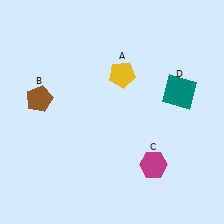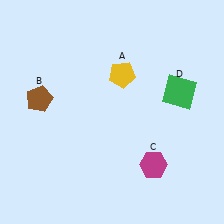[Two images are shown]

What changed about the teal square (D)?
In Image 1, D is teal. In Image 2, it changed to green.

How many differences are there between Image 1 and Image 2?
There is 1 difference between the two images.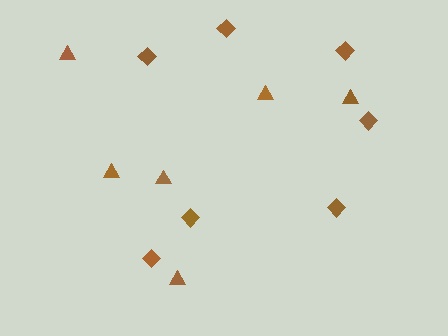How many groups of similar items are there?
There are 2 groups: one group of diamonds (7) and one group of triangles (6).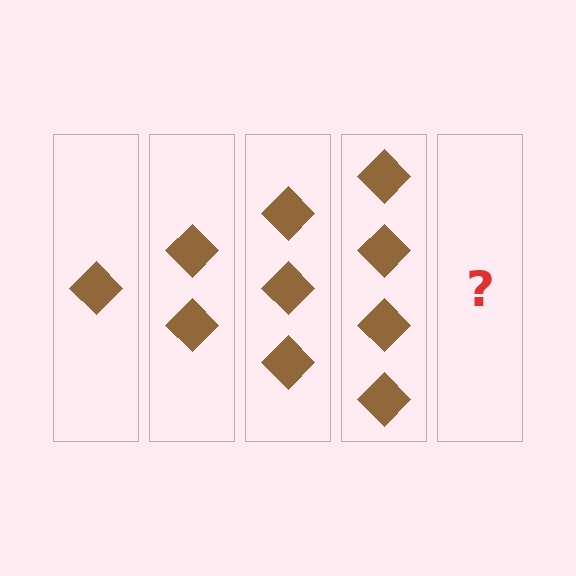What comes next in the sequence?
The next element should be 5 diamonds.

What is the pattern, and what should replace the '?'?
The pattern is that each step adds one more diamond. The '?' should be 5 diamonds.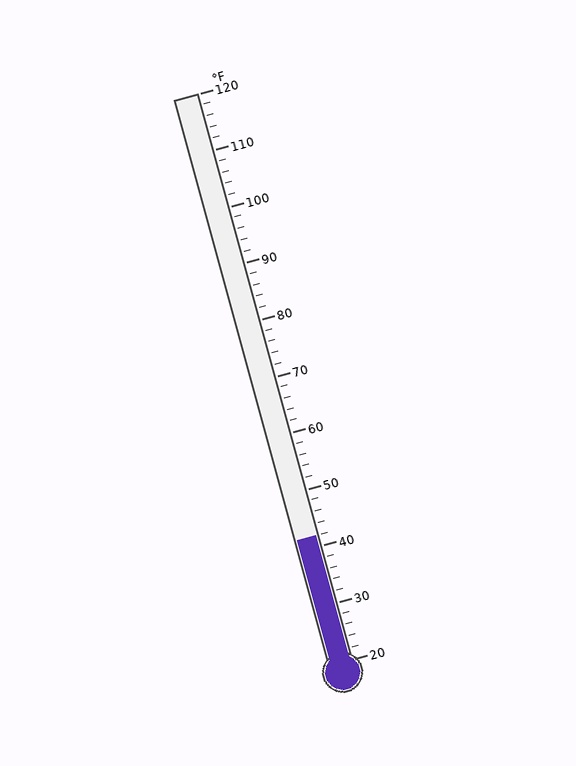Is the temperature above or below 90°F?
The temperature is below 90°F.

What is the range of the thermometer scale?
The thermometer scale ranges from 20°F to 120°F.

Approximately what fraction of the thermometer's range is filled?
The thermometer is filled to approximately 20% of its range.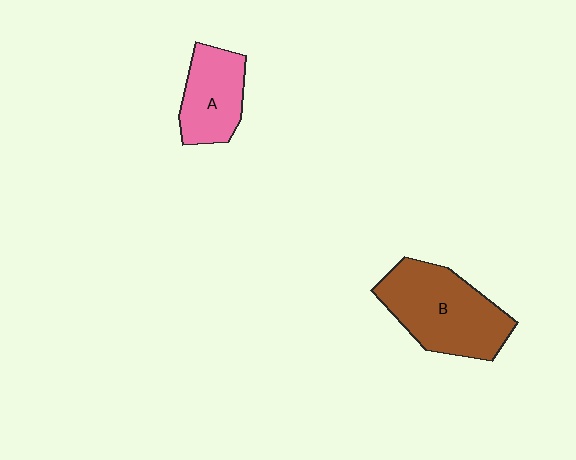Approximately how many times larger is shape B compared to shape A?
Approximately 1.6 times.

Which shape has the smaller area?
Shape A (pink).